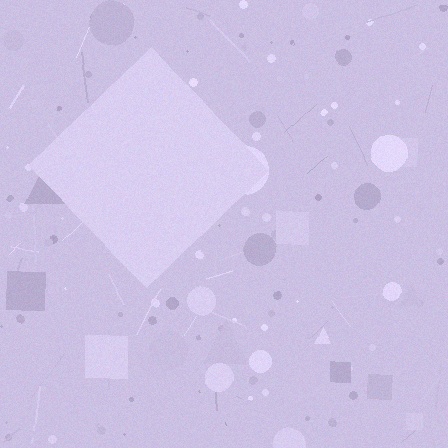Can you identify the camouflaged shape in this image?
The camouflaged shape is a diamond.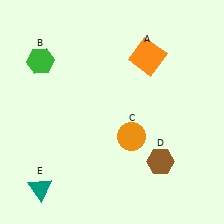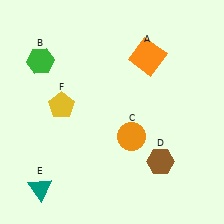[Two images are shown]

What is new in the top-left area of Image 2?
A yellow pentagon (F) was added in the top-left area of Image 2.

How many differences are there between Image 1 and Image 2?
There is 1 difference between the two images.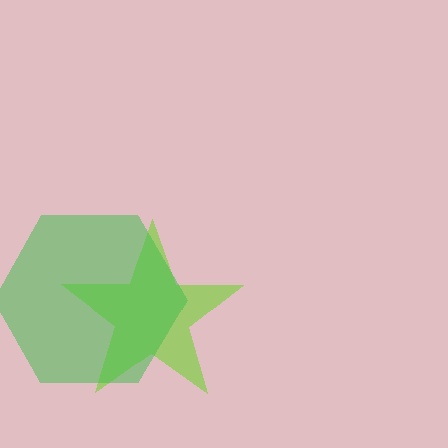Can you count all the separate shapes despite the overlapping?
Yes, there are 2 separate shapes.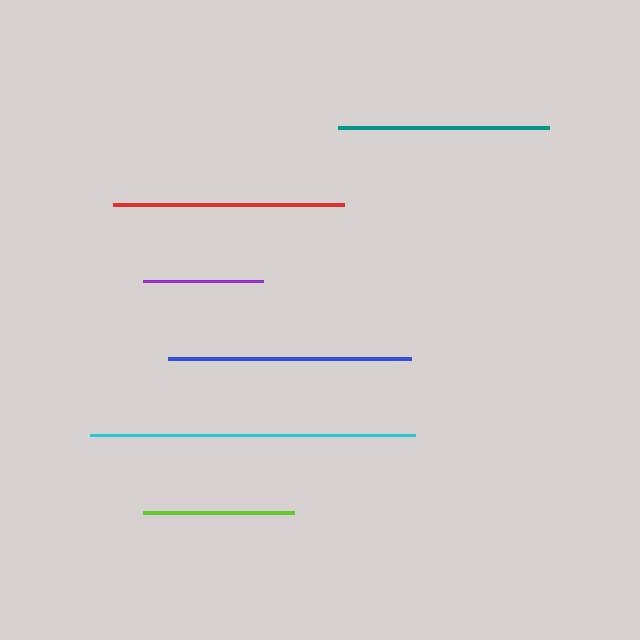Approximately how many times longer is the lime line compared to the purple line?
The lime line is approximately 1.2 times the length of the purple line.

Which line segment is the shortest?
The purple line is the shortest at approximately 121 pixels.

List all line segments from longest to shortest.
From longest to shortest: cyan, blue, red, teal, lime, purple.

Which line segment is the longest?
The cyan line is the longest at approximately 325 pixels.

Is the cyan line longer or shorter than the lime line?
The cyan line is longer than the lime line.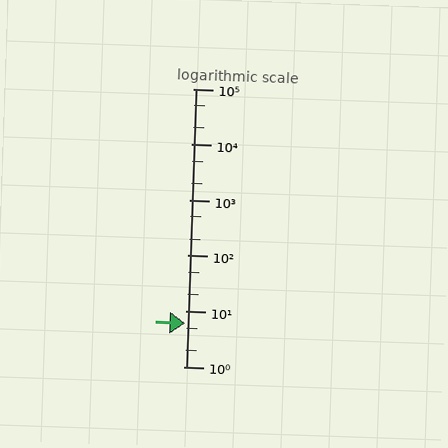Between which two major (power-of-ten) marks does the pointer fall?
The pointer is between 1 and 10.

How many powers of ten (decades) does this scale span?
The scale spans 5 decades, from 1 to 100000.